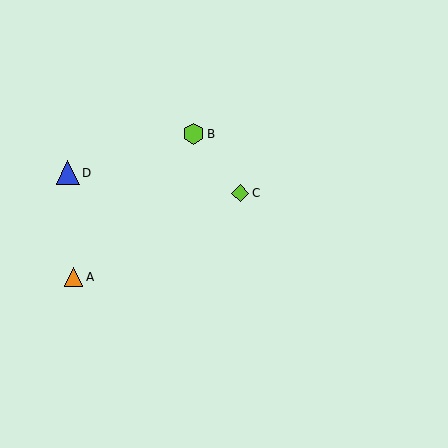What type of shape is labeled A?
Shape A is an orange triangle.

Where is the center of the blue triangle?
The center of the blue triangle is at (68, 173).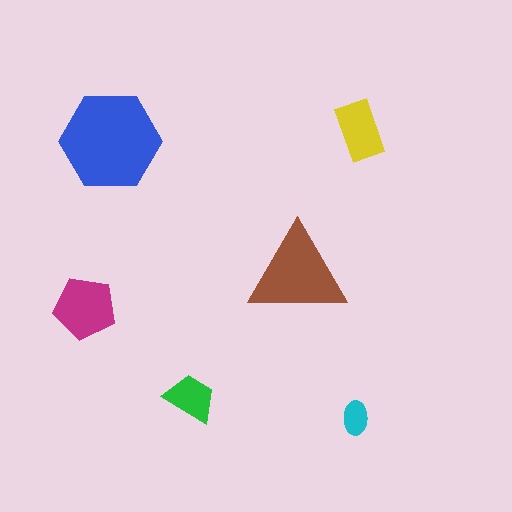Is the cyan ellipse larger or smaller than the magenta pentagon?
Smaller.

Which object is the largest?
The blue hexagon.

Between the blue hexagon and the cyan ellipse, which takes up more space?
The blue hexagon.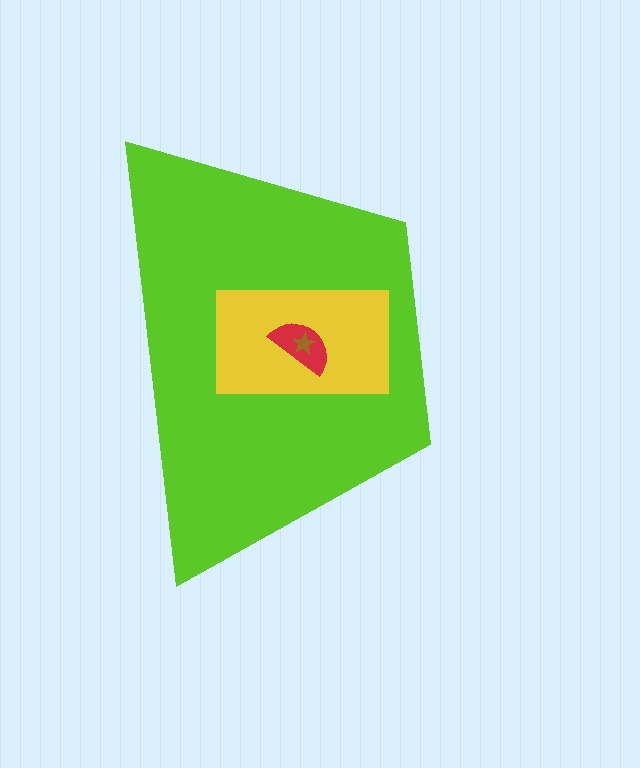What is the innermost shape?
The brown star.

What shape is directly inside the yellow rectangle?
The red semicircle.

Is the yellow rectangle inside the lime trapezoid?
Yes.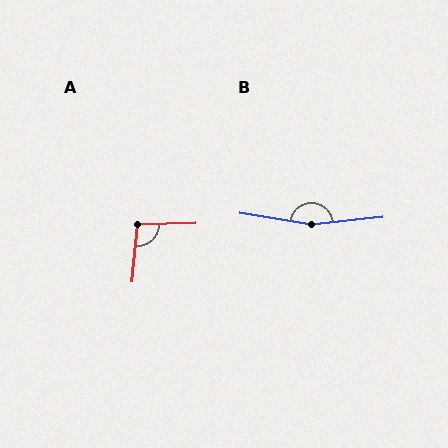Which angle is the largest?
B, at approximately 165 degrees.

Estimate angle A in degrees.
Approximately 97 degrees.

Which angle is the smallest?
A, at approximately 97 degrees.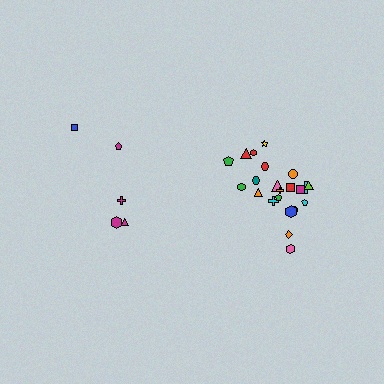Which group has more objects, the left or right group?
The right group.